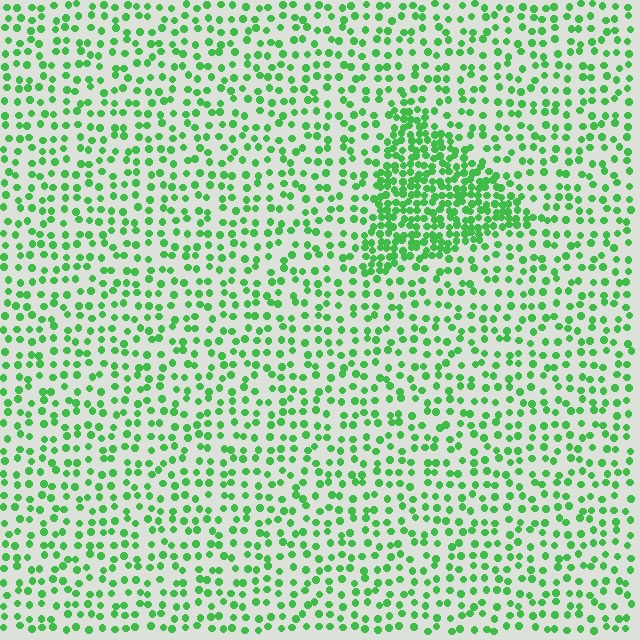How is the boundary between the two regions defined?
The boundary is defined by a change in element density (approximately 2.4x ratio). All elements are the same color, size, and shape.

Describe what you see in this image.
The image contains small green elements arranged at two different densities. A triangle-shaped region is visible where the elements are more densely packed than the surrounding area.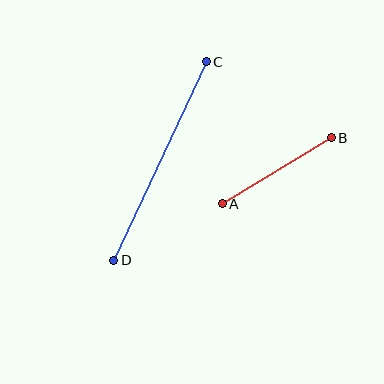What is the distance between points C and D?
The distance is approximately 219 pixels.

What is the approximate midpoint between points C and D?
The midpoint is at approximately (160, 161) pixels.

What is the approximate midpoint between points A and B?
The midpoint is at approximately (277, 171) pixels.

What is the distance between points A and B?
The distance is approximately 127 pixels.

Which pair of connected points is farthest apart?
Points C and D are farthest apart.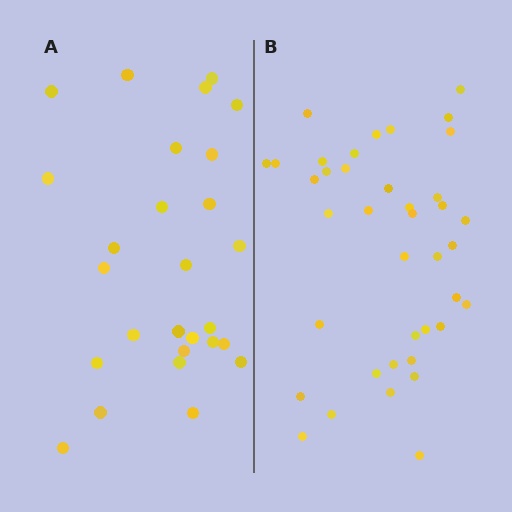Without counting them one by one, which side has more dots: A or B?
Region B (the right region) has more dots.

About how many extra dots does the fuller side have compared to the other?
Region B has roughly 12 or so more dots than region A.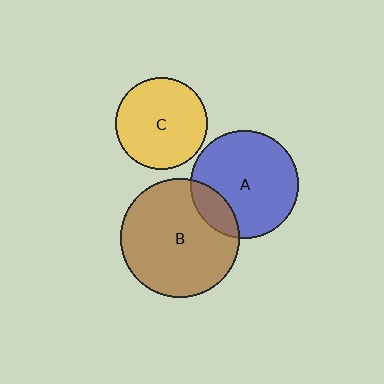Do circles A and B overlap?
Yes.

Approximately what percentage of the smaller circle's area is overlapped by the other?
Approximately 15%.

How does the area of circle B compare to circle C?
Approximately 1.7 times.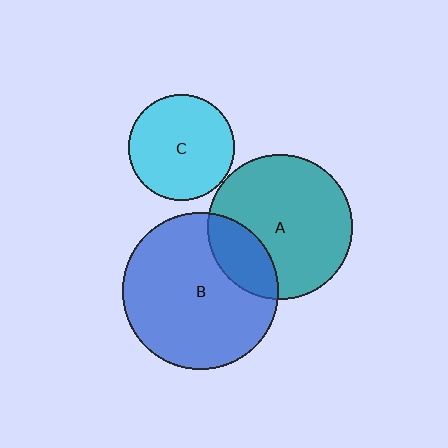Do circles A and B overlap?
Yes.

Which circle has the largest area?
Circle B (blue).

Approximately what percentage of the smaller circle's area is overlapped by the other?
Approximately 25%.